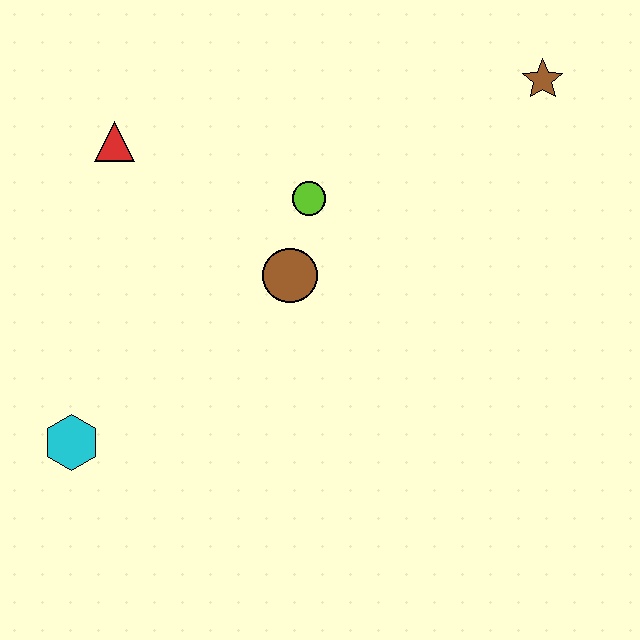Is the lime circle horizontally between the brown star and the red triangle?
Yes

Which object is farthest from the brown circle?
The brown star is farthest from the brown circle.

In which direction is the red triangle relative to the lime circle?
The red triangle is to the left of the lime circle.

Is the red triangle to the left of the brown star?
Yes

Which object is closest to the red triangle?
The lime circle is closest to the red triangle.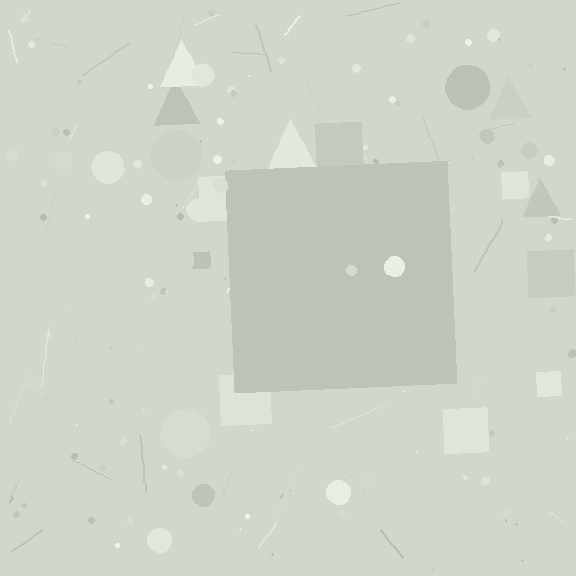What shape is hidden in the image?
A square is hidden in the image.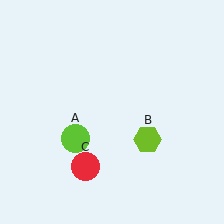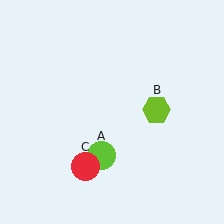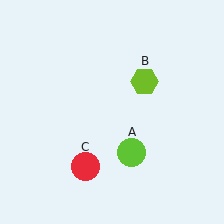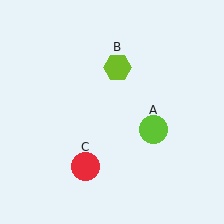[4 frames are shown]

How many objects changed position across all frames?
2 objects changed position: lime circle (object A), lime hexagon (object B).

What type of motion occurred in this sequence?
The lime circle (object A), lime hexagon (object B) rotated counterclockwise around the center of the scene.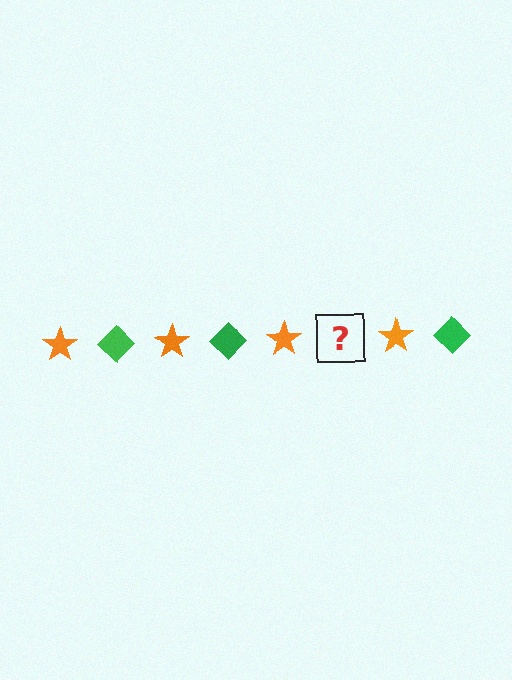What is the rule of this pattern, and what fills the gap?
The rule is that the pattern alternates between orange star and green diamond. The gap should be filled with a green diamond.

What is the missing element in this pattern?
The missing element is a green diamond.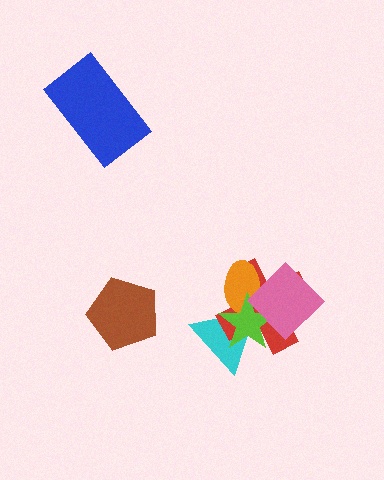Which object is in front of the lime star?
The pink diamond is in front of the lime star.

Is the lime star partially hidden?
Yes, it is partially covered by another shape.